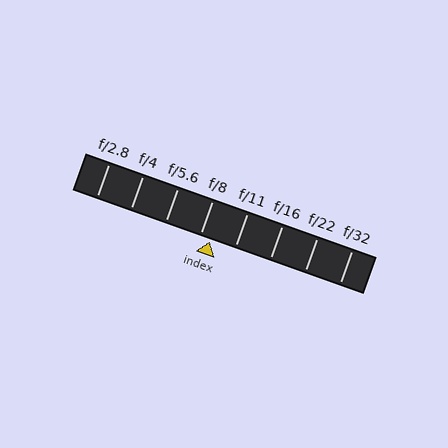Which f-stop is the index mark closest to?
The index mark is closest to f/8.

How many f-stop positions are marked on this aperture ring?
There are 8 f-stop positions marked.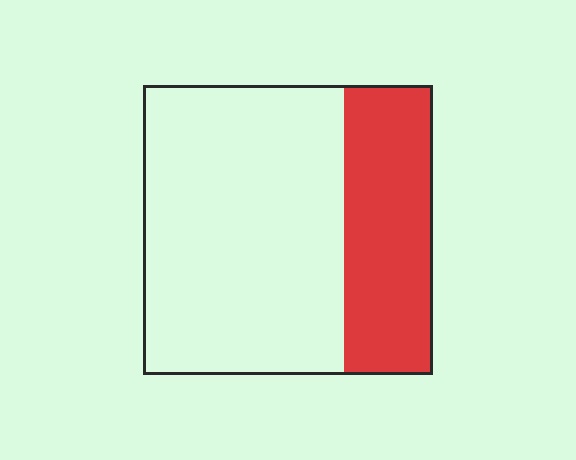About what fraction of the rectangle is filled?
About one third (1/3).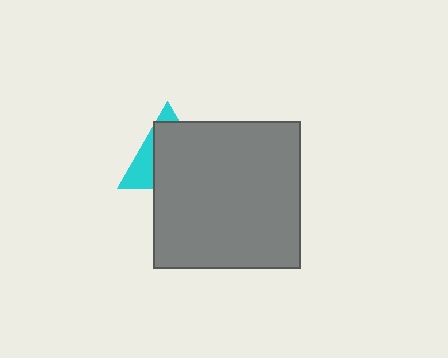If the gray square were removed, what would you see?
You would see the complete cyan triangle.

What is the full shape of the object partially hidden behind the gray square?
The partially hidden object is a cyan triangle.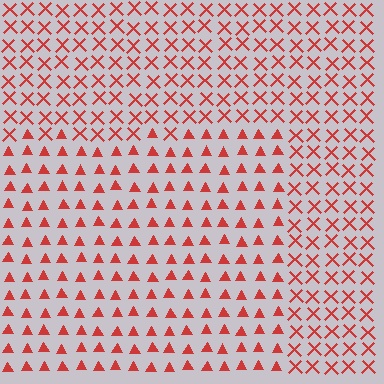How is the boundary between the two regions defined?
The boundary is defined by a change in element shape: triangles inside vs. X marks outside. All elements share the same color and spacing.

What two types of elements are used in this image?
The image uses triangles inside the rectangle region and X marks outside it.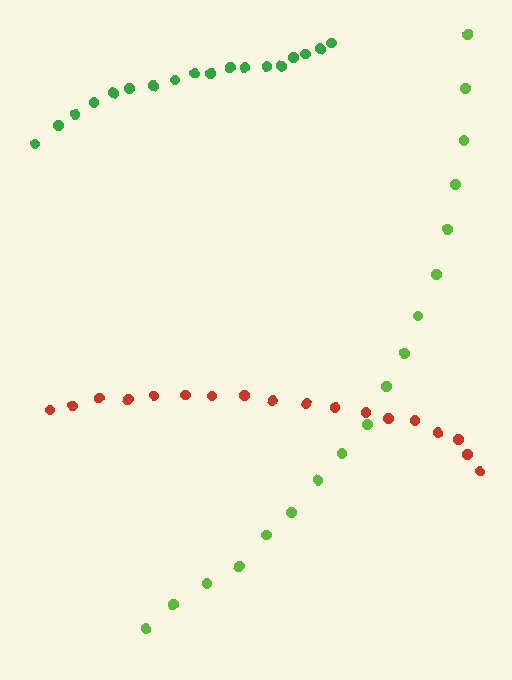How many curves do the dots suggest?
There are 3 distinct paths.